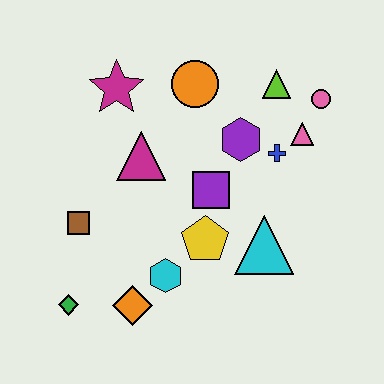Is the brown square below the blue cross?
Yes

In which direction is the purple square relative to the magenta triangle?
The purple square is to the right of the magenta triangle.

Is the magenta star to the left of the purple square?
Yes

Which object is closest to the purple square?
The yellow pentagon is closest to the purple square.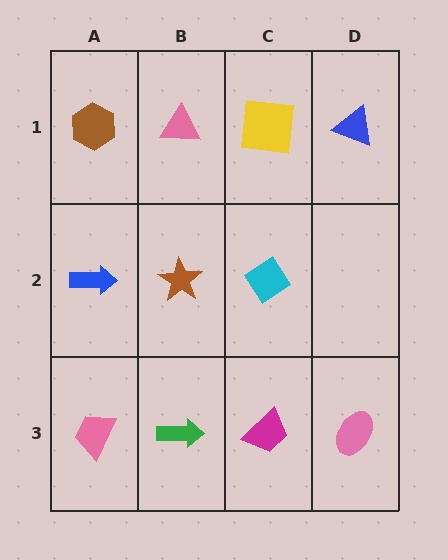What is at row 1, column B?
A pink triangle.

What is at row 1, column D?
A blue triangle.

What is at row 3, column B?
A green arrow.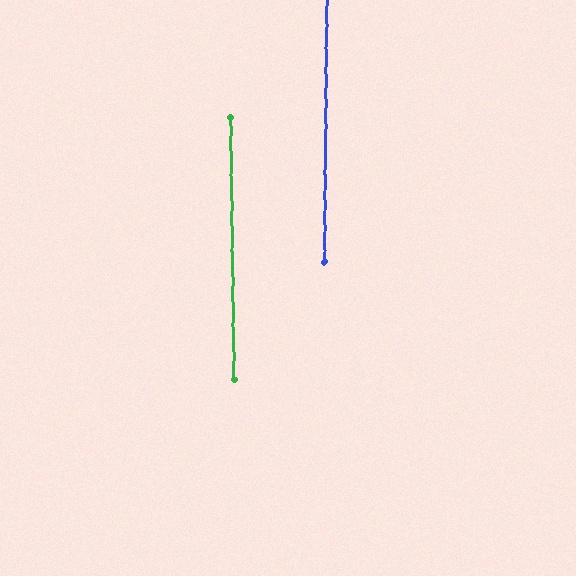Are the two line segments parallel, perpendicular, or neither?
Parallel — their directions differ by only 1.1°.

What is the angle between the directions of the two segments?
Approximately 1 degree.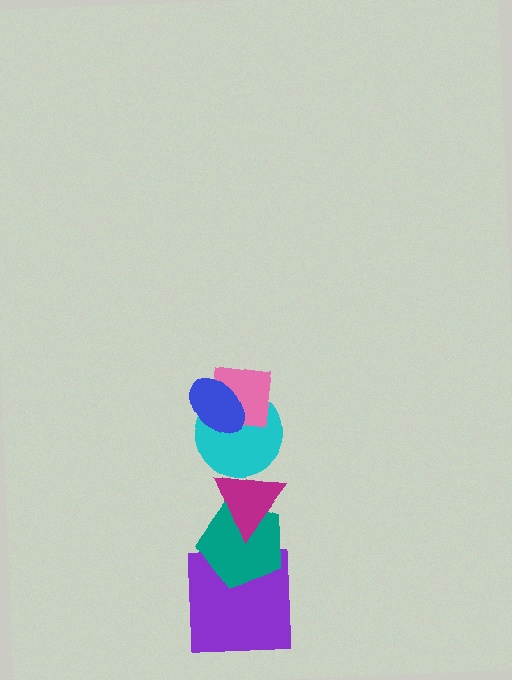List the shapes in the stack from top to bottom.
From top to bottom: the blue ellipse, the pink square, the cyan circle, the magenta triangle, the teal pentagon, the purple square.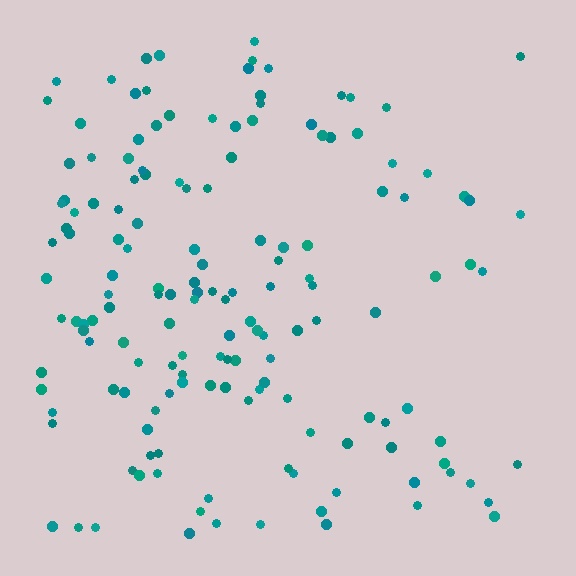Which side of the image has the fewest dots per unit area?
The right.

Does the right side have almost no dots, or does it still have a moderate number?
Still a moderate number, just noticeably fewer than the left.